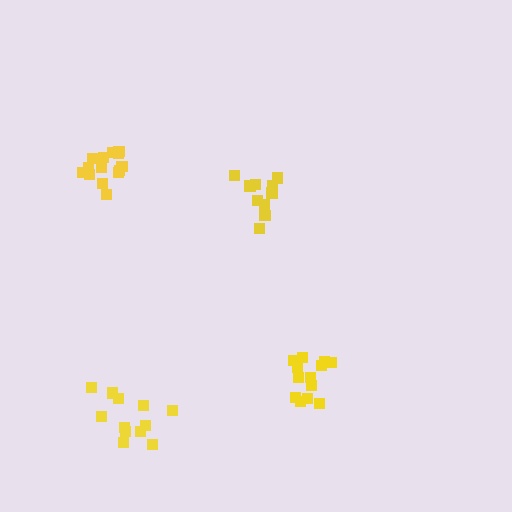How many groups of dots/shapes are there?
There are 4 groups.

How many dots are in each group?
Group 1: 12 dots, Group 2: 10 dots, Group 3: 13 dots, Group 4: 16 dots (51 total).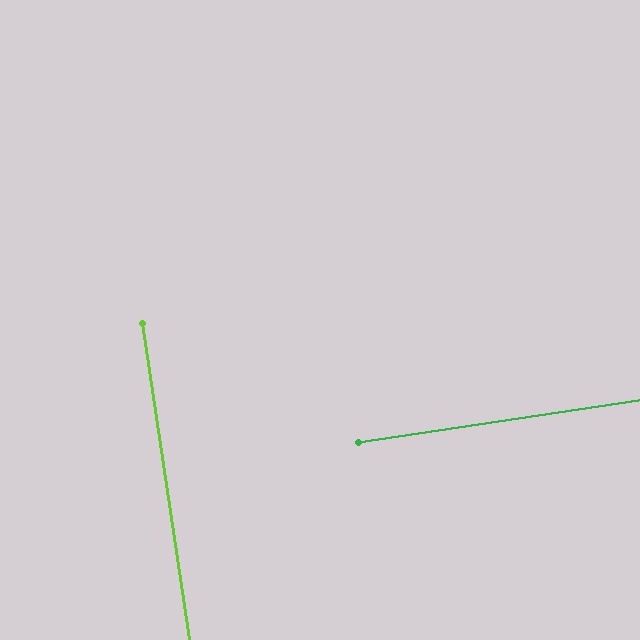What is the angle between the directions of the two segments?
Approximately 90 degrees.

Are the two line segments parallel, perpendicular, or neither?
Perpendicular — they meet at approximately 90°.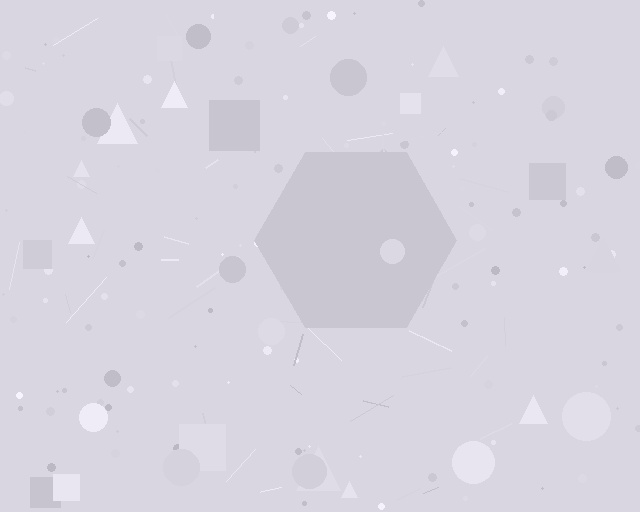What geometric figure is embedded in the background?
A hexagon is embedded in the background.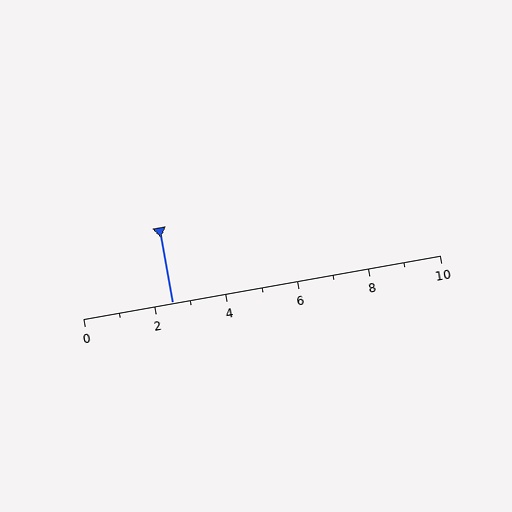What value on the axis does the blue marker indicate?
The marker indicates approximately 2.5.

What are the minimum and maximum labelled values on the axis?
The axis runs from 0 to 10.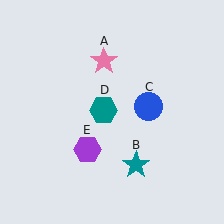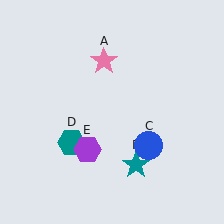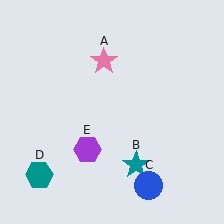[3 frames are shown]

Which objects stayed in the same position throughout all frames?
Pink star (object A) and teal star (object B) and purple hexagon (object E) remained stationary.